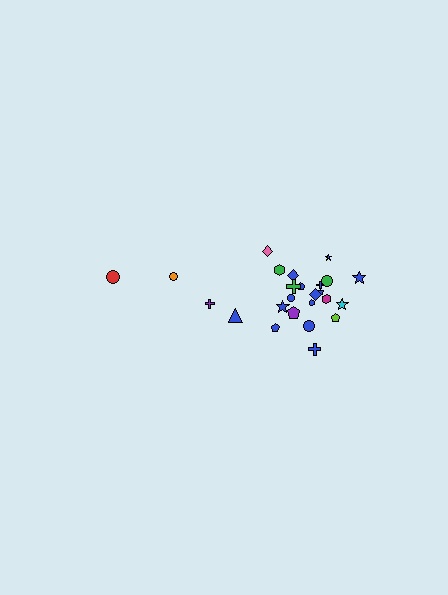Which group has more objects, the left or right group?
The right group.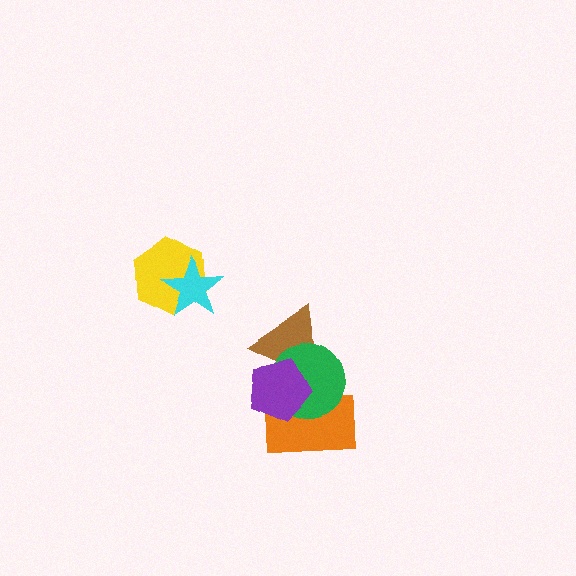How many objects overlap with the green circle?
3 objects overlap with the green circle.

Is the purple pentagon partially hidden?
No, no other shape covers it.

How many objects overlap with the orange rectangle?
2 objects overlap with the orange rectangle.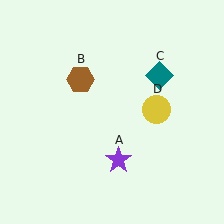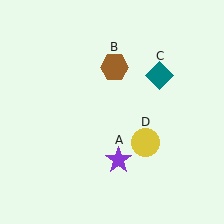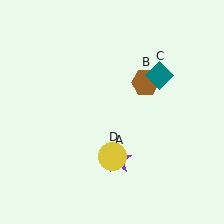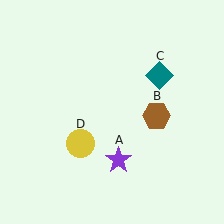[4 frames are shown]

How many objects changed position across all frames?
2 objects changed position: brown hexagon (object B), yellow circle (object D).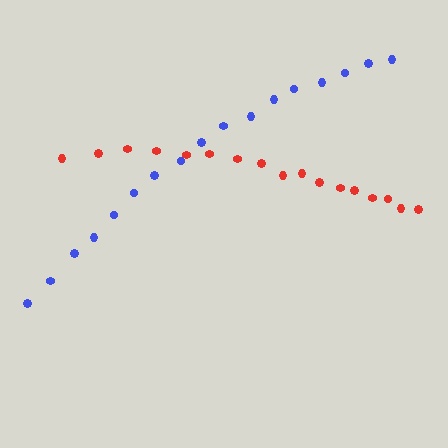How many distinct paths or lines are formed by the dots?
There are 2 distinct paths.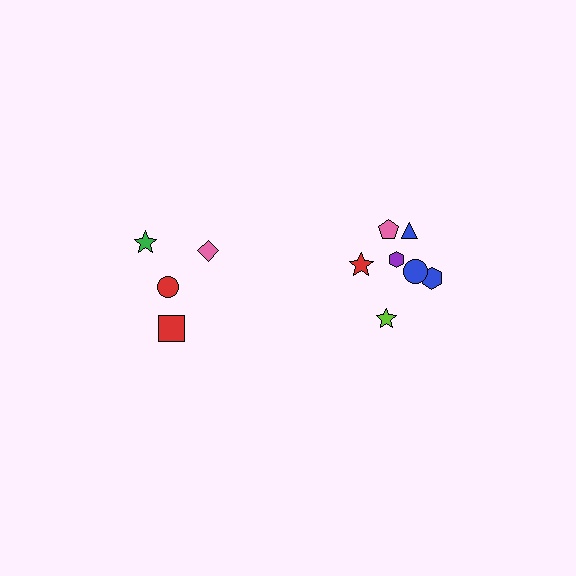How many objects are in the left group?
There are 4 objects.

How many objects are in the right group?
There are 7 objects.